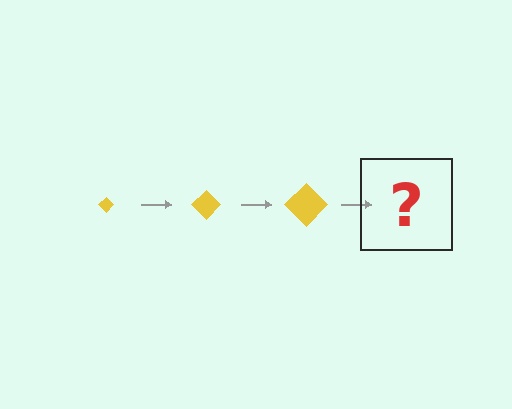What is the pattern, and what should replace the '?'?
The pattern is that the diamond gets progressively larger each step. The '?' should be a yellow diamond, larger than the previous one.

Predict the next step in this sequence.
The next step is a yellow diamond, larger than the previous one.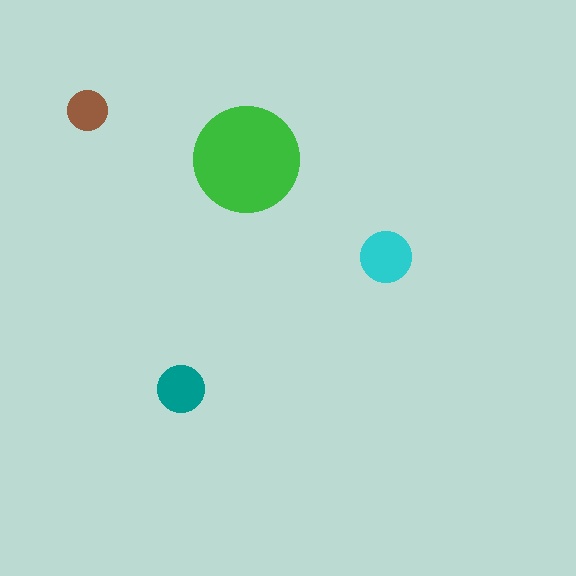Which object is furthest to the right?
The cyan circle is rightmost.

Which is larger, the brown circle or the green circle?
The green one.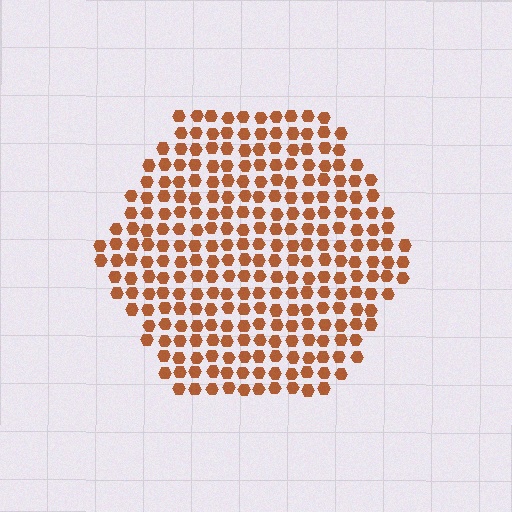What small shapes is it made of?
It is made of small hexagons.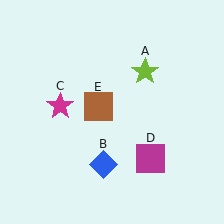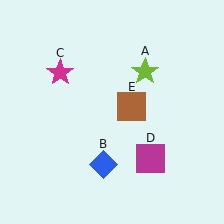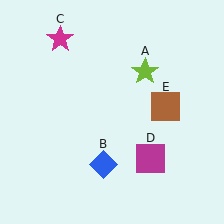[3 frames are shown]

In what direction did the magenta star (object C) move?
The magenta star (object C) moved up.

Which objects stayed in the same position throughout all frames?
Lime star (object A) and blue diamond (object B) and magenta square (object D) remained stationary.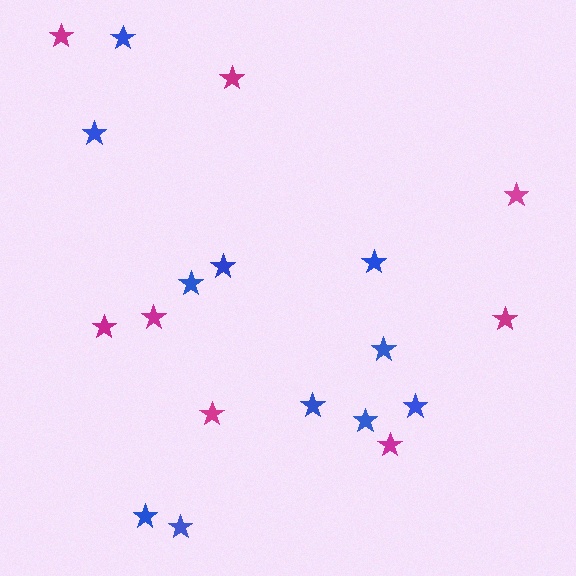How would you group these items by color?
There are 2 groups: one group of blue stars (11) and one group of magenta stars (8).